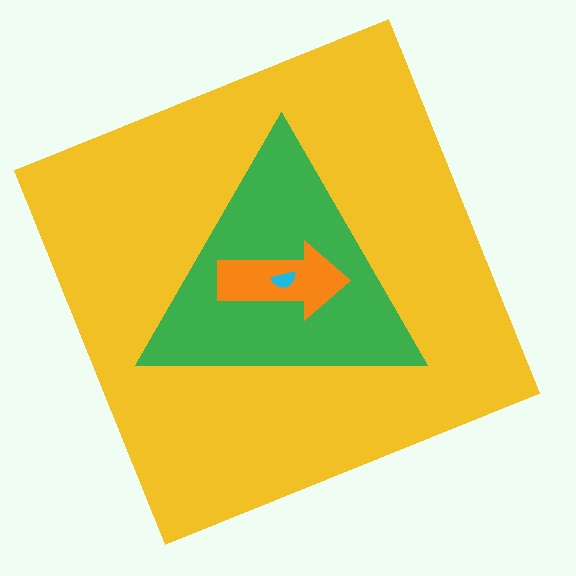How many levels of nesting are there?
4.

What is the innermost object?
The cyan semicircle.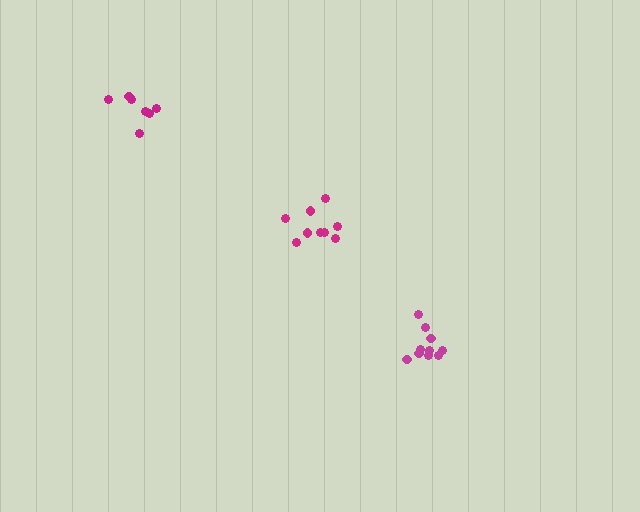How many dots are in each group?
Group 1: 10 dots, Group 2: 7 dots, Group 3: 9 dots (26 total).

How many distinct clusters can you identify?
There are 3 distinct clusters.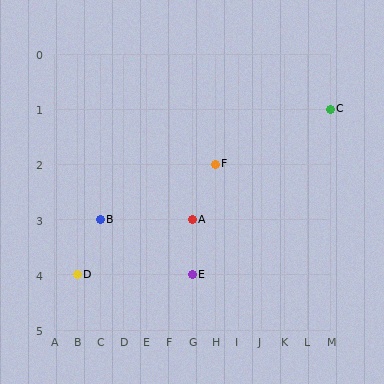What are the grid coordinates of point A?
Point A is at grid coordinates (G, 3).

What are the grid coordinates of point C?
Point C is at grid coordinates (M, 1).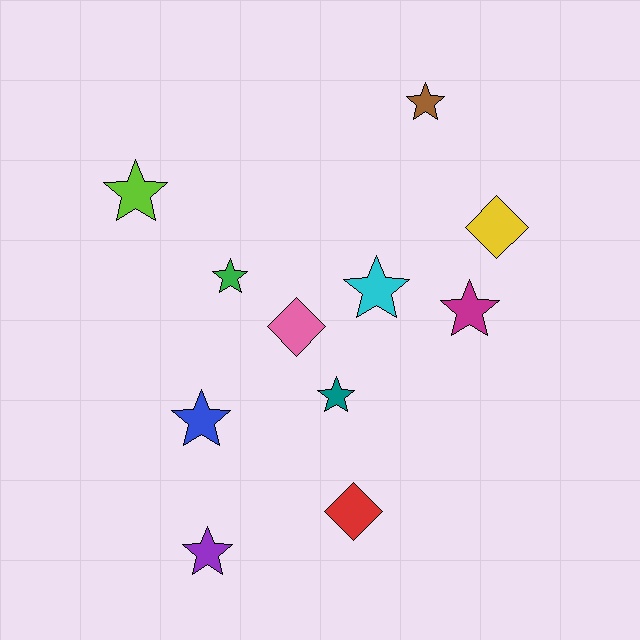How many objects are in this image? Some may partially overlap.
There are 11 objects.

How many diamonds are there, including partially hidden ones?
There are 3 diamonds.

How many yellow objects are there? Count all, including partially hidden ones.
There is 1 yellow object.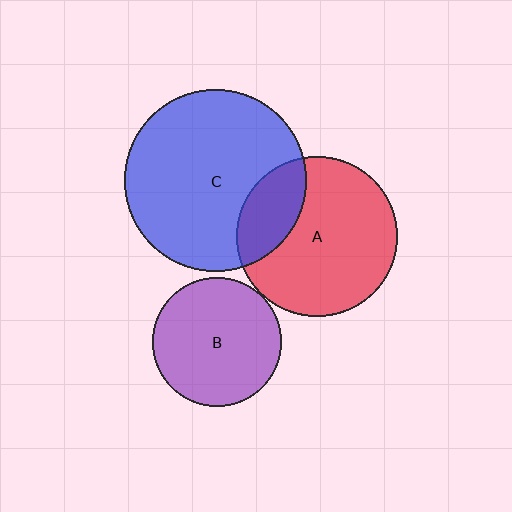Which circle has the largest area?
Circle C (blue).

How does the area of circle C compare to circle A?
Approximately 1.3 times.